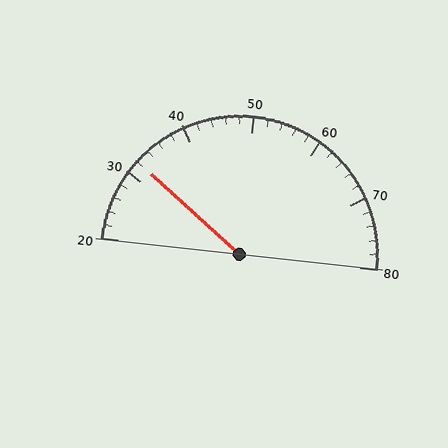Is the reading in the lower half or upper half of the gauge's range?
The reading is in the lower half of the range (20 to 80).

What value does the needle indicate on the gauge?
The needle indicates approximately 32.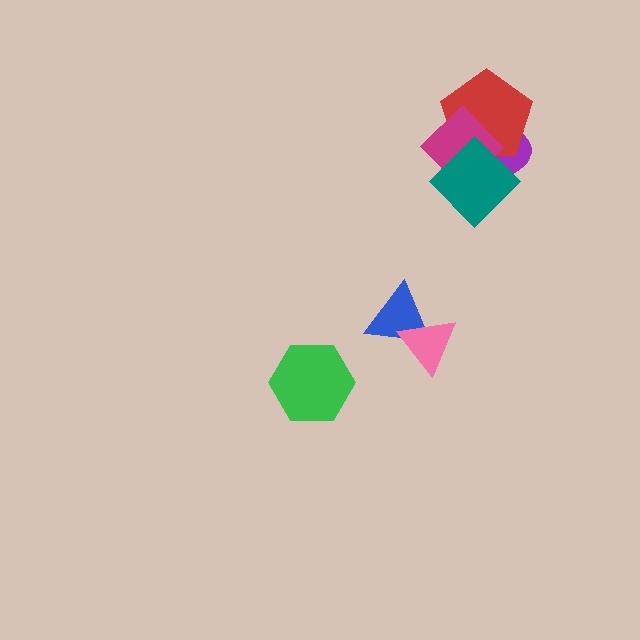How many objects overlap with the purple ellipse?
3 objects overlap with the purple ellipse.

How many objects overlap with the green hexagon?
0 objects overlap with the green hexagon.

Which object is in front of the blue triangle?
The pink triangle is in front of the blue triangle.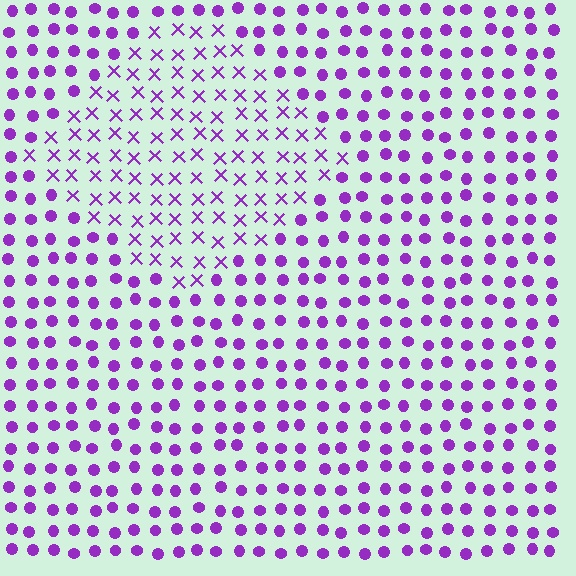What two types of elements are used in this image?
The image uses X marks inside the diamond region and circles outside it.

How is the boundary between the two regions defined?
The boundary is defined by a change in element shape: X marks inside vs. circles outside. All elements share the same color and spacing.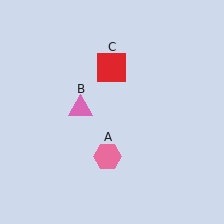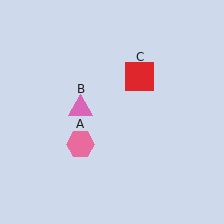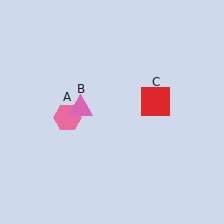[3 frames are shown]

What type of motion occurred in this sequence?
The pink hexagon (object A), red square (object C) rotated clockwise around the center of the scene.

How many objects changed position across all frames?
2 objects changed position: pink hexagon (object A), red square (object C).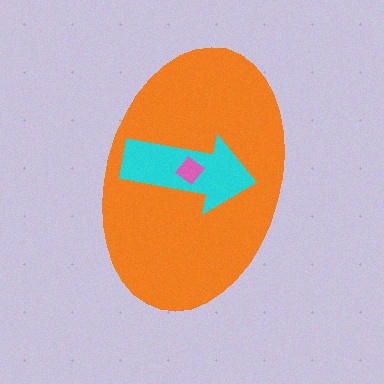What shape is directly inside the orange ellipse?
The cyan arrow.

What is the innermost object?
The pink diamond.